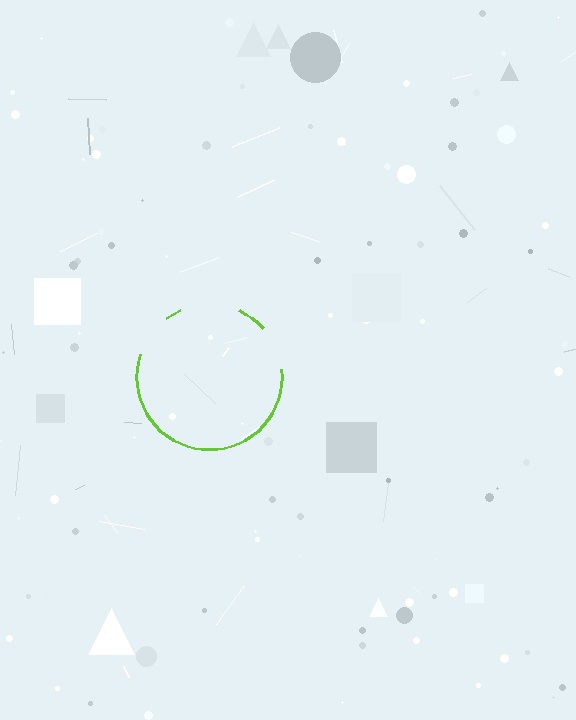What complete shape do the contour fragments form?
The contour fragments form a circle.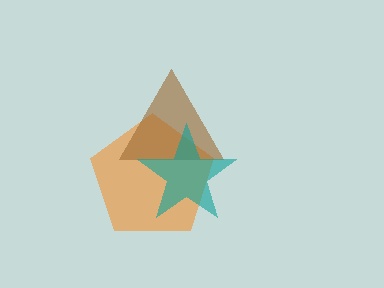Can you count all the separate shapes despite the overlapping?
Yes, there are 3 separate shapes.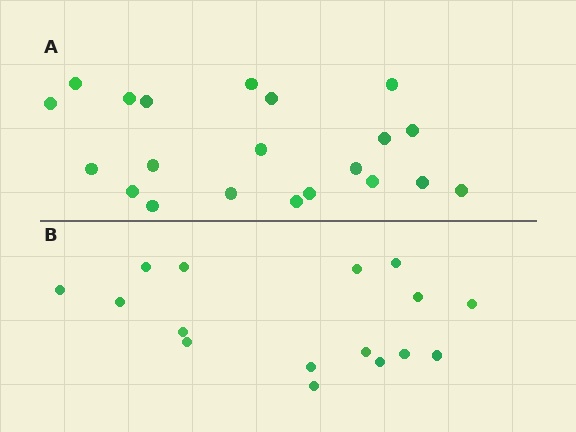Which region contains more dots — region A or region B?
Region A (the top region) has more dots.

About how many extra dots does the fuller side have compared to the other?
Region A has about 5 more dots than region B.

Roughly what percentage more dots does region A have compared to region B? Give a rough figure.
About 30% more.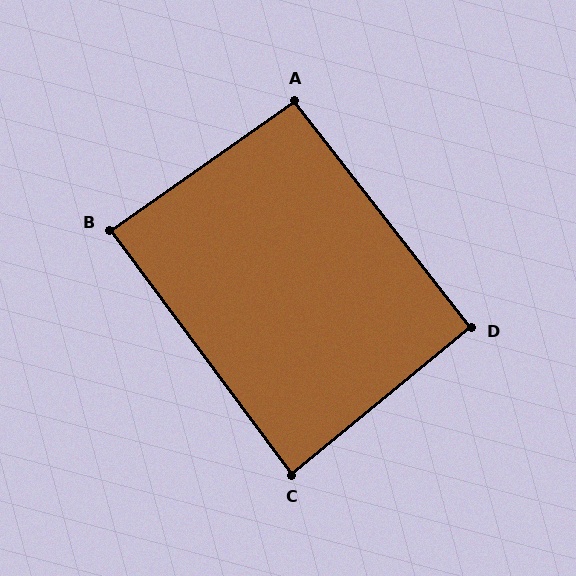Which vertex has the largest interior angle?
A, at approximately 93 degrees.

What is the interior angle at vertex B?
Approximately 88 degrees (approximately right).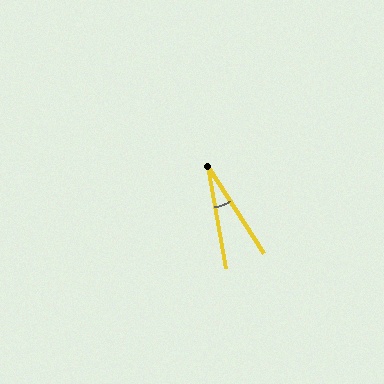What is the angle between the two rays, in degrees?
Approximately 22 degrees.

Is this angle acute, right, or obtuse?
It is acute.